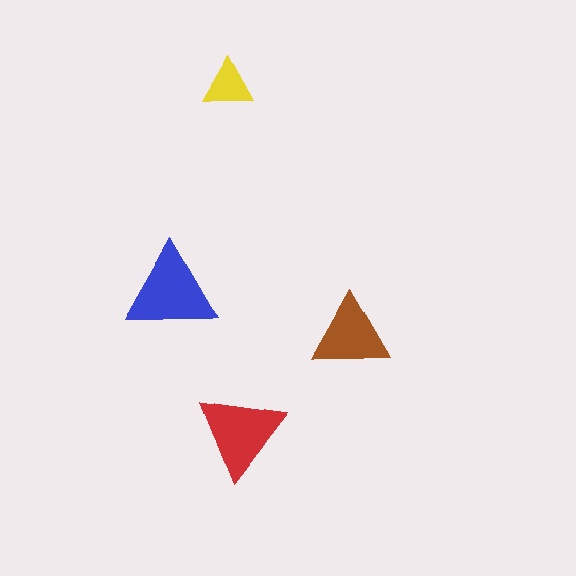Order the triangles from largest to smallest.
the blue one, the red one, the brown one, the yellow one.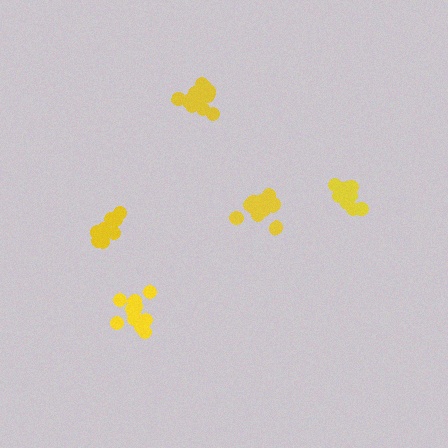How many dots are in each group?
Group 1: 12 dots, Group 2: 15 dots, Group 3: 11 dots, Group 4: 10 dots, Group 5: 11 dots (59 total).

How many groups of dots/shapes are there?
There are 5 groups.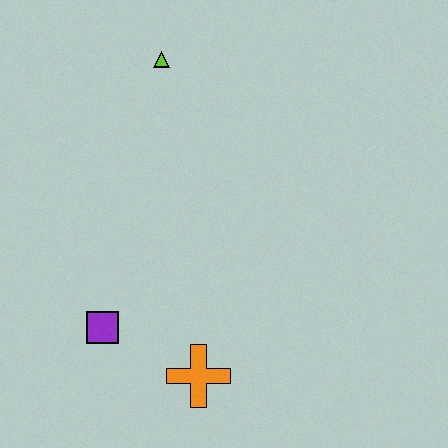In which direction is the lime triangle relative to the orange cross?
The lime triangle is above the orange cross.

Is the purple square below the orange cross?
No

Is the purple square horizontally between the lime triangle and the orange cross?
No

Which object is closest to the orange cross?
The purple square is closest to the orange cross.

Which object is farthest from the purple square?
The lime triangle is farthest from the purple square.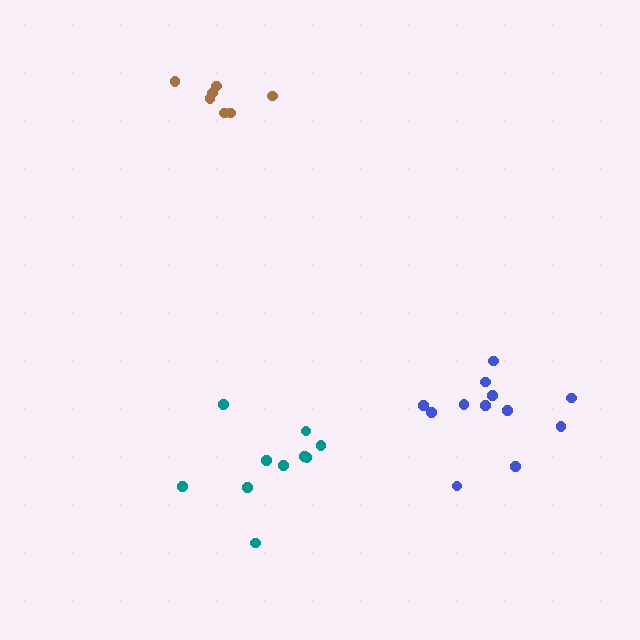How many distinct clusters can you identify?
There are 3 distinct clusters.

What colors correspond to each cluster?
The clusters are colored: brown, blue, teal.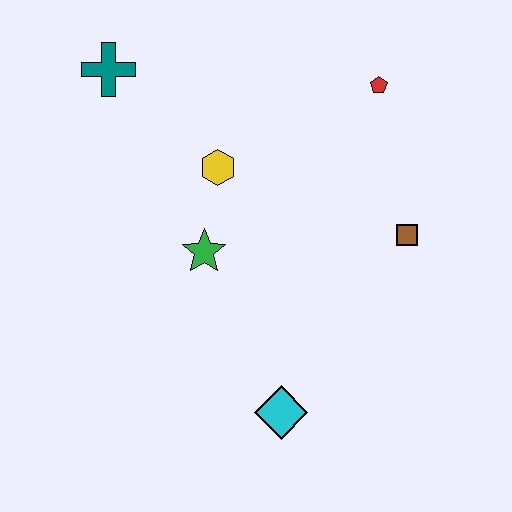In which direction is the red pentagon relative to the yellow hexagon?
The red pentagon is to the right of the yellow hexagon.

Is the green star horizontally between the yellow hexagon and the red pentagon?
No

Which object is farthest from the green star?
The red pentagon is farthest from the green star.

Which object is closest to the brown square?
The red pentagon is closest to the brown square.